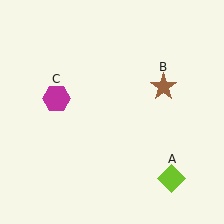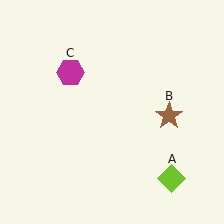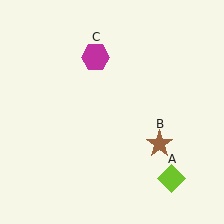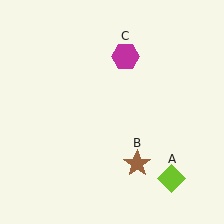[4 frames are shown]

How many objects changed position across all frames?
2 objects changed position: brown star (object B), magenta hexagon (object C).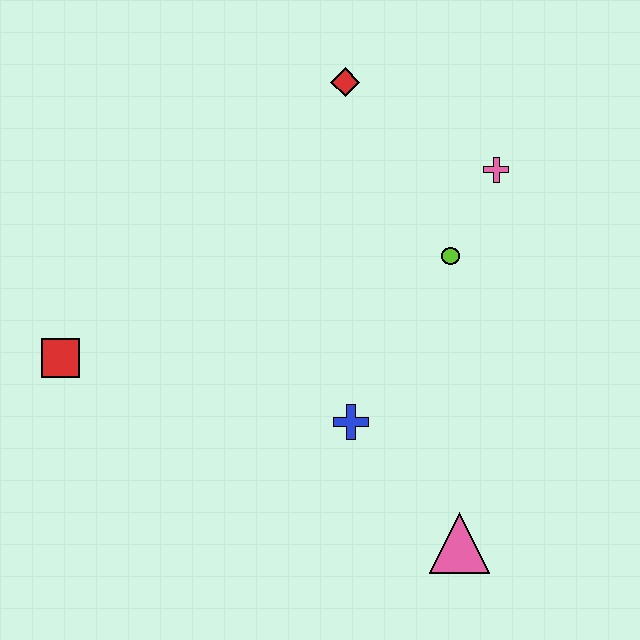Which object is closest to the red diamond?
The pink cross is closest to the red diamond.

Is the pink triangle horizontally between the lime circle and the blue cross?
No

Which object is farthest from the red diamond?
The pink triangle is farthest from the red diamond.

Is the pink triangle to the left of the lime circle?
No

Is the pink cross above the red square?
Yes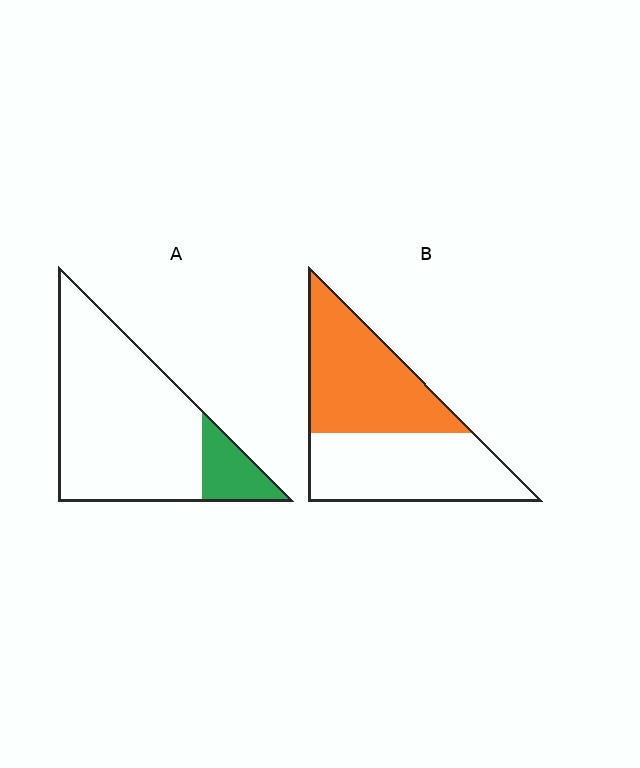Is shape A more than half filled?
No.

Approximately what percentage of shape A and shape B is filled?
A is approximately 15% and B is approximately 50%.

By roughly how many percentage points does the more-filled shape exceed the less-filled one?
By roughly 35 percentage points (B over A).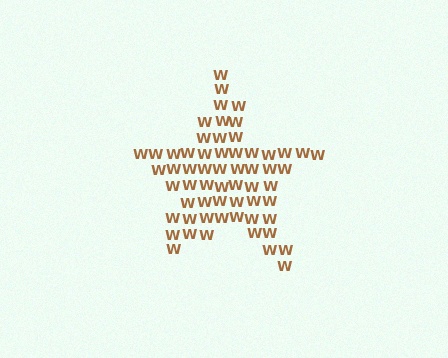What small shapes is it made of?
It is made of small letter W's.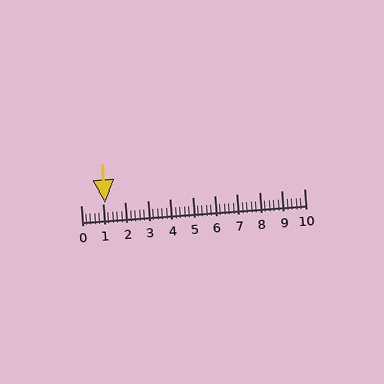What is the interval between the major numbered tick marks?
The major tick marks are spaced 1 units apart.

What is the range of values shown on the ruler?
The ruler shows values from 0 to 10.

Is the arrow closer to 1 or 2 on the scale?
The arrow is closer to 1.